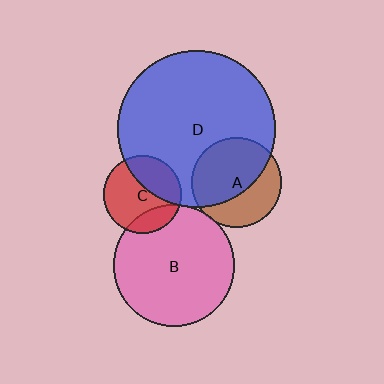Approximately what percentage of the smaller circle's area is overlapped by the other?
Approximately 60%.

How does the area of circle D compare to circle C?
Approximately 4.1 times.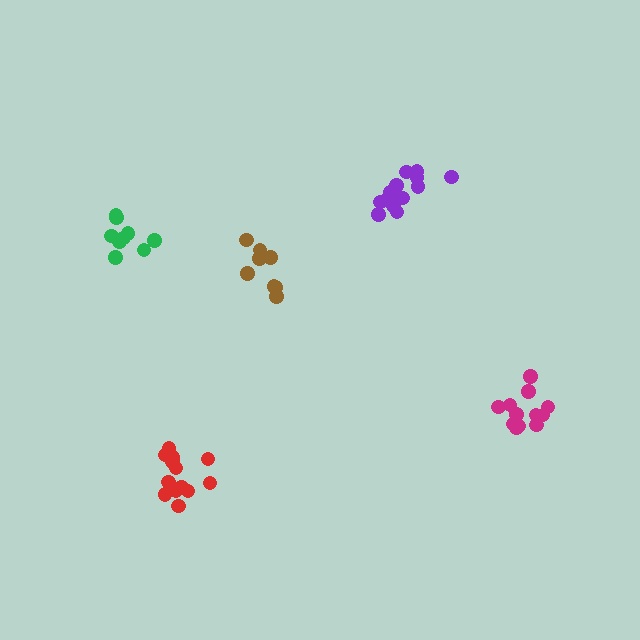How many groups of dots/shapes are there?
There are 5 groups.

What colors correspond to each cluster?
The clusters are colored: brown, magenta, purple, red, green.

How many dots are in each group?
Group 1: 8 dots, Group 2: 12 dots, Group 3: 14 dots, Group 4: 13 dots, Group 5: 9 dots (56 total).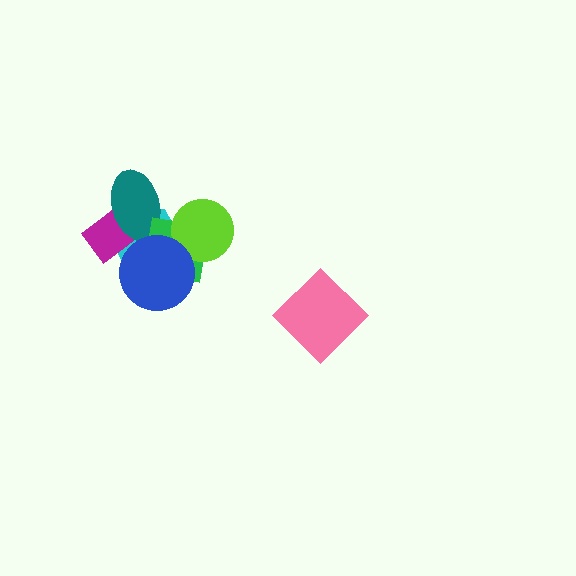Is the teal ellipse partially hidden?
No, no other shape covers it.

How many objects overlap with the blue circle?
3 objects overlap with the blue circle.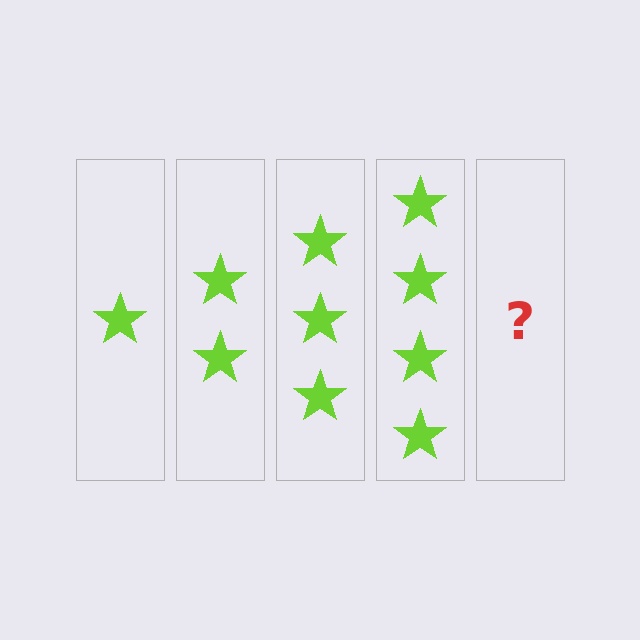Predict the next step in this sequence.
The next step is 5 stars.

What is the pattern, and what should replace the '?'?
The pattern is that each step adds one more star. The '?' should be 5 stars.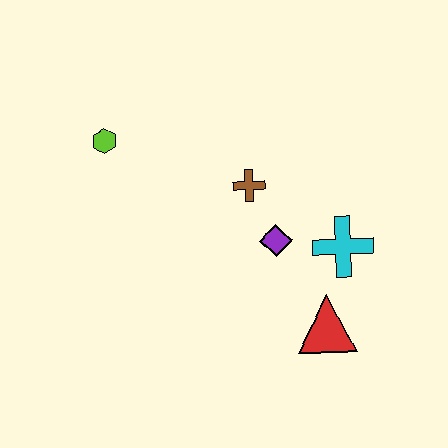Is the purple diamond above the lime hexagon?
No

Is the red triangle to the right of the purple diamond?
Yes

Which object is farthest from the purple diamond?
The lime hexagon is farthest from the purple diamond.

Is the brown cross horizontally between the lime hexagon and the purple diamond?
Yes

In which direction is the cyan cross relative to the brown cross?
The cyan cross is to the right of the brown cross.